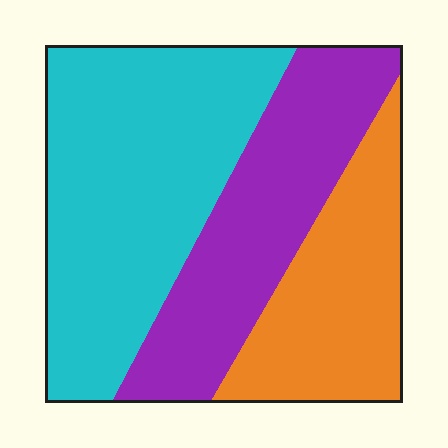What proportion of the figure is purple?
Purple takes up between a quarter and a half of the figure.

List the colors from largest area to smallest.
From largest to smallest: cyan, purple, orange.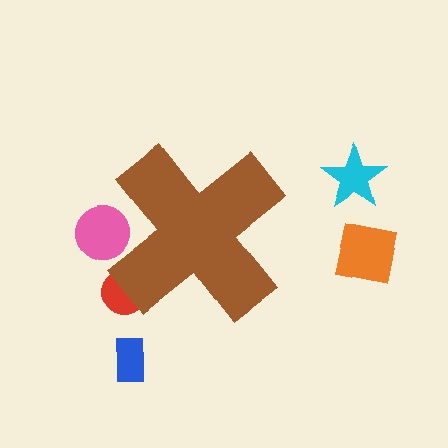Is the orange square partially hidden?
No, the orange square is fully visible.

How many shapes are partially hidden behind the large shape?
2 shapes are partially hidden.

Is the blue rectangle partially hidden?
No, the blue rectangle is fully visible.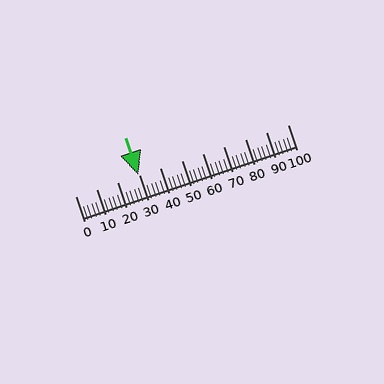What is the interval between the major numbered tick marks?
The major tick marks are spaced 10 units apart.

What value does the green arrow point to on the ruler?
The green arrow points to approximately 30.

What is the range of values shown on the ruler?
The ruler shows values from 0 to 100.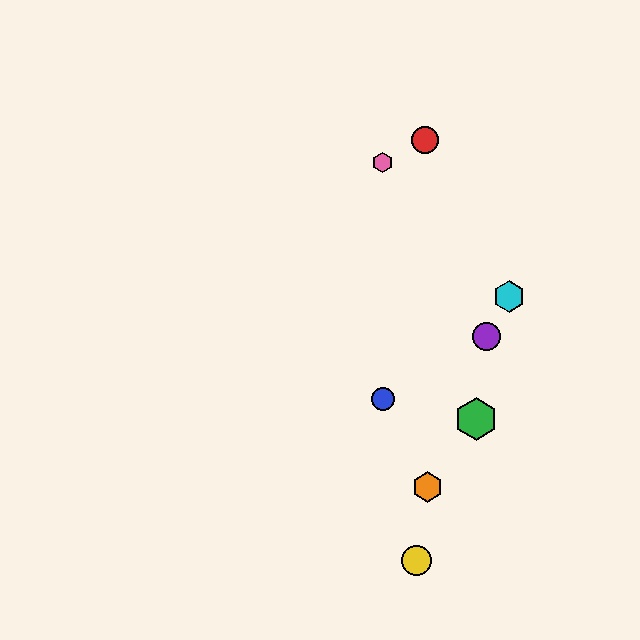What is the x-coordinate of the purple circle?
The purple circle is at x≈486.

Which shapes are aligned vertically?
The blue circle, the pink hexagon are aligned vertically.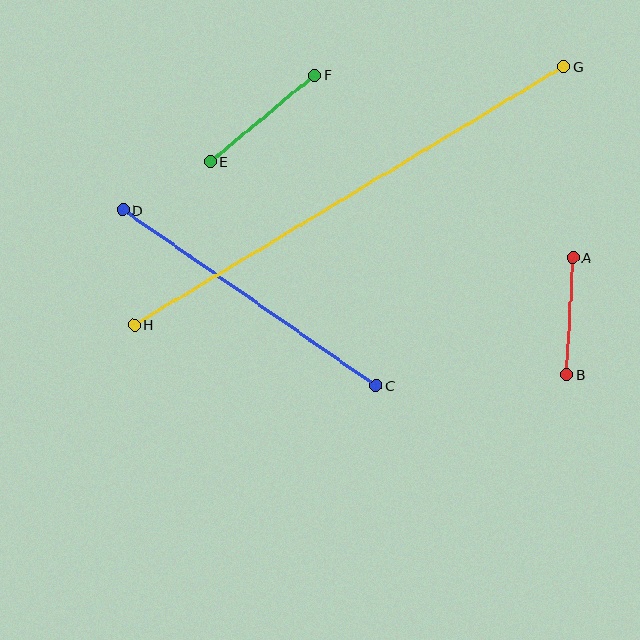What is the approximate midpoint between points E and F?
The midpoint is at approximately (262, 118) pixels.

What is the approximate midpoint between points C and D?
The midpoint is at approximately (249, 298) pixels.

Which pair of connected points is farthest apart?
Points G and H are farthest apart.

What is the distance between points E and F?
The distance is approximately 136 pixels.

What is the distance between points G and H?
The distance is approximately 501 pixels.